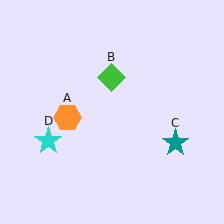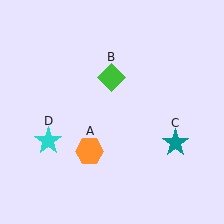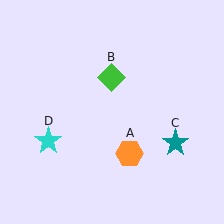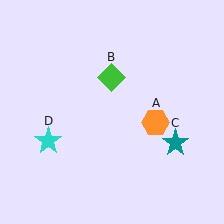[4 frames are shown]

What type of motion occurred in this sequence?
The orange hexagon (object A) rotated counterclockwise around the center of the scene.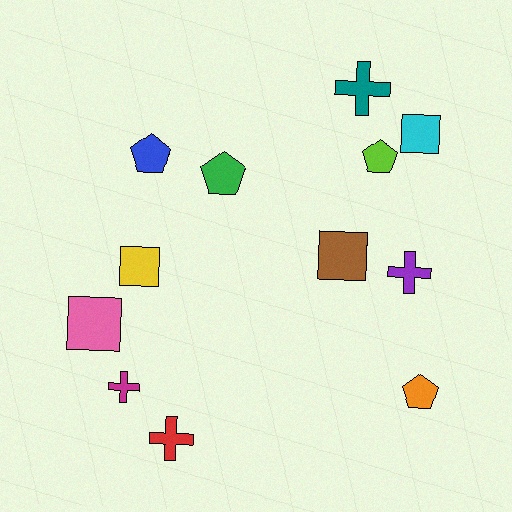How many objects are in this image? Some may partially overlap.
There are 12 objects.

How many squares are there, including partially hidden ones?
There are 4 squares.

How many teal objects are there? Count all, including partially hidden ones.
There is 1 teal object.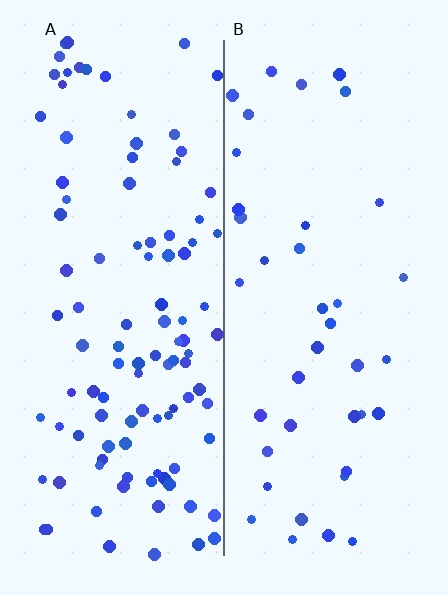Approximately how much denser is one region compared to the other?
Approximately 2.6× — region A over region B.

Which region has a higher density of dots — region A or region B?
A (the left).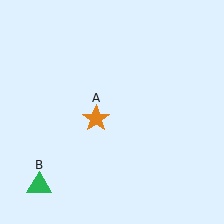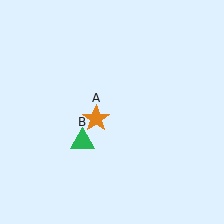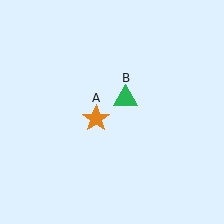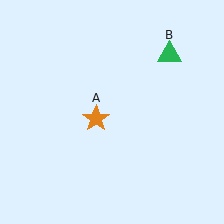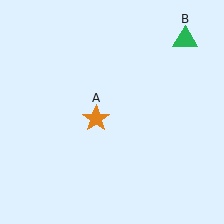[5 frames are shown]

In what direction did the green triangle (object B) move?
The green triangle (object B) moved up and to the right.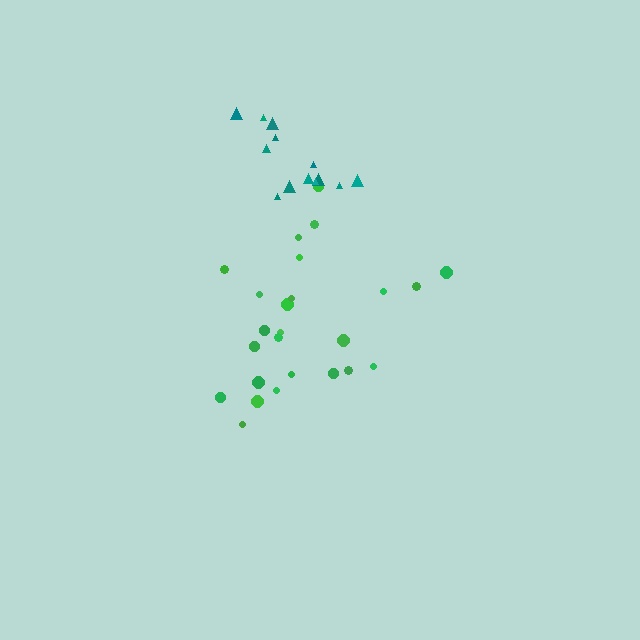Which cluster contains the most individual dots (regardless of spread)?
Green (25).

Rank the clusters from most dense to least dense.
teal, green.